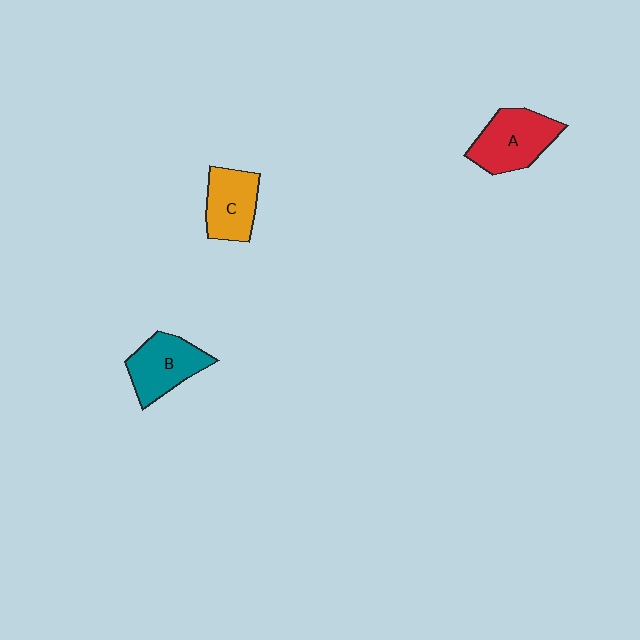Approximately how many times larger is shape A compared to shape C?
Approximately 1.2 times.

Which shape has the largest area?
Shape A (red).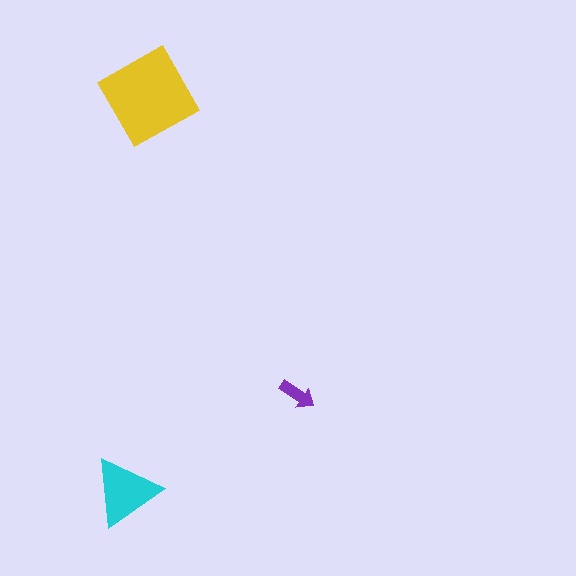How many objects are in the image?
There are 3 objects in the image.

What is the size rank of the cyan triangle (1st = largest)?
2nd.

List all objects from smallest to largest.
The purple arrow, the cyan triangle, the yellow square.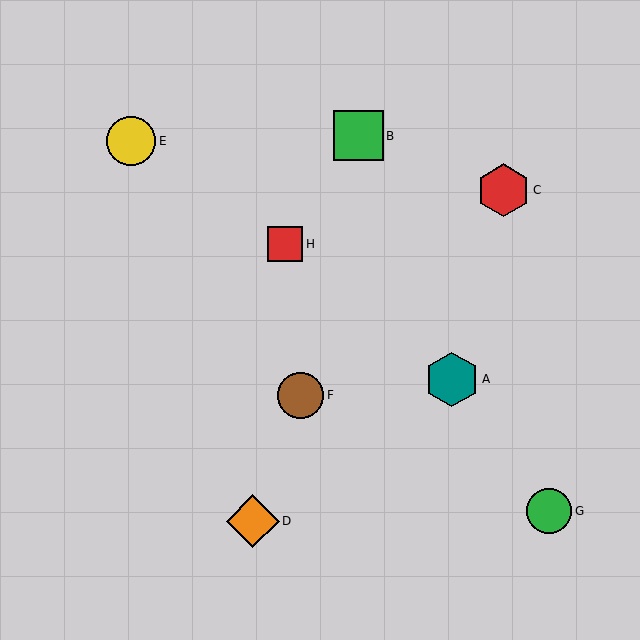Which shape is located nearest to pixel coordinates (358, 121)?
The green square (labeled B) at (358, 136) is nearest to that location.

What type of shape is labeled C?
Shape C is a red hexagon.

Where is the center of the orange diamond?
The center of the orange diamond is at (253, 521).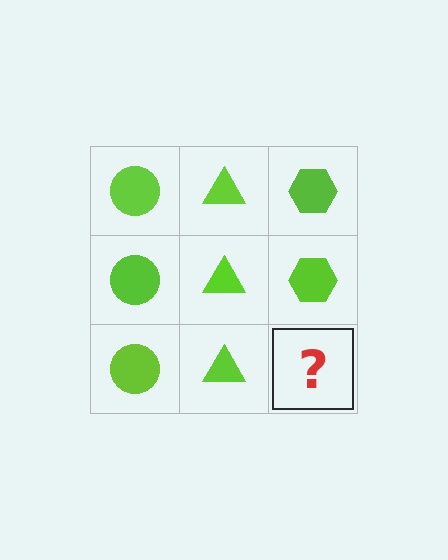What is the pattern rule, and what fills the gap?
The rule is that each column has a consistent shape. The gap should be filled with a lime hexagon.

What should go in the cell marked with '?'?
The missing cell should contain a lime hexagon.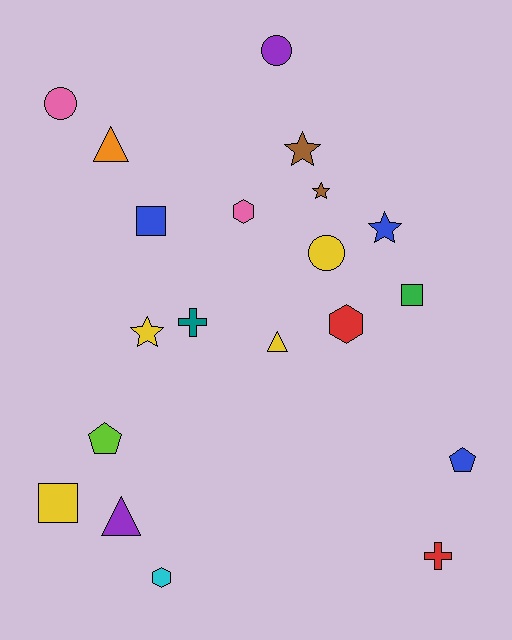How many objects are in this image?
There are 20 objects.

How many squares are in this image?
There are 3 squares.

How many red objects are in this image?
There are 2 red objects.